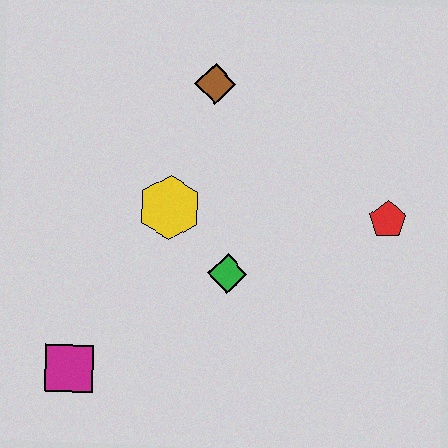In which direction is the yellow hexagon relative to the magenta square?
The yellow hexagon is above the magenta square.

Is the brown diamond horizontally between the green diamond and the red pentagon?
No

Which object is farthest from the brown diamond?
The magenta square is farthest from the brown diamond.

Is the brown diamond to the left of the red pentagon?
Yes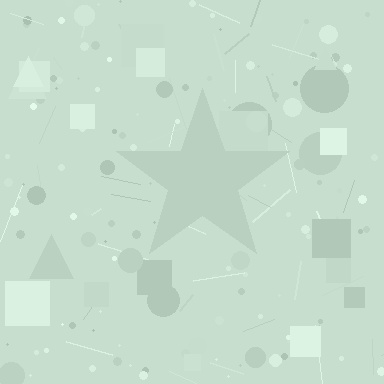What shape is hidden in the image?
A star is hidden in the image.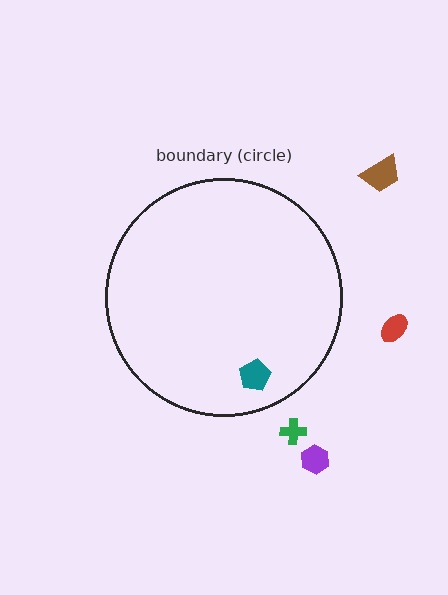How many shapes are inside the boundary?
1 inside, 4 outside.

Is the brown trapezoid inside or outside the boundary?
Outside.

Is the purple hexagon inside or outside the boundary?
Outside.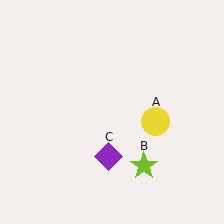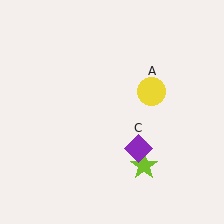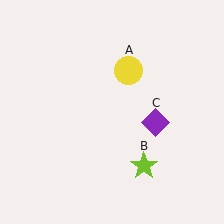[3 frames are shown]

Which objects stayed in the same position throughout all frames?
Lime star (object B) remained stationary.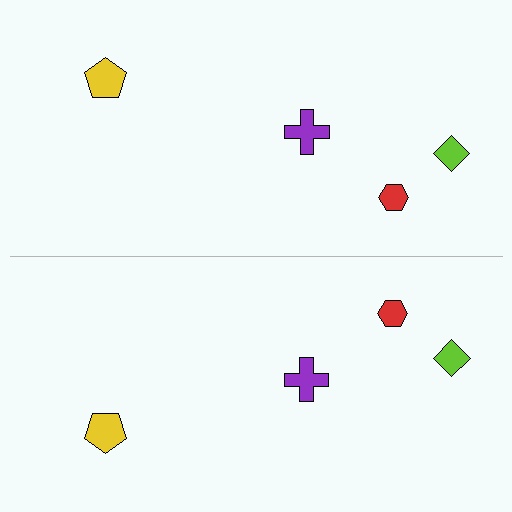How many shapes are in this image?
There are 8 shapes in this image.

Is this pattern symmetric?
Yes, this pattern has bilateral (reflection) symmetry.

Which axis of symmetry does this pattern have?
The pattern has a horizontal axis of symmetry running through the center of the image.